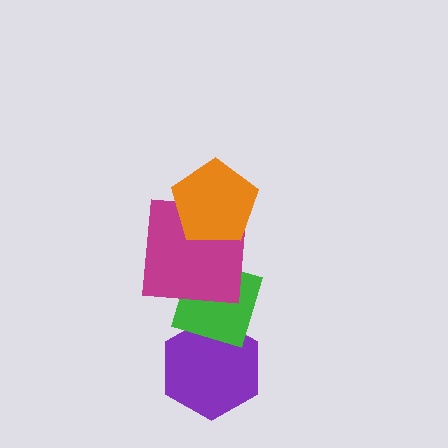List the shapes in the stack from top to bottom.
From top to bottom: the orange pentagon, the magenta square, the green diamond, the purple hexagon.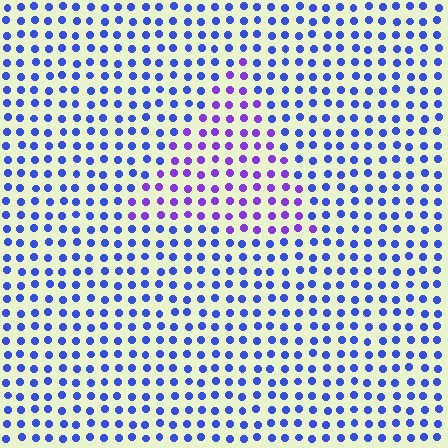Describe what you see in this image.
The image is filled with small blue elements in a uniform arrangement. A triangle-shaped region is visible where the elements are tinted to a slightly different hue, forming a subtle color boundary.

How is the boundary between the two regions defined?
The boundary is defined purely by a slight shift in hue (about 39 degrees). Spacing, size, and orientation are identical on both sides.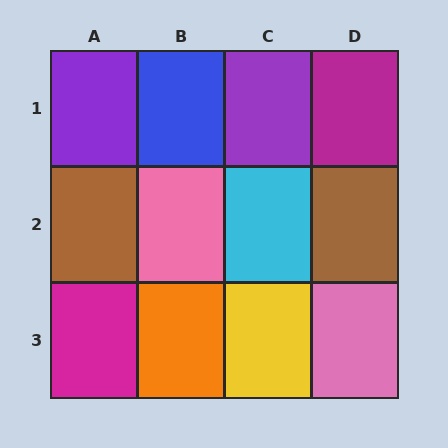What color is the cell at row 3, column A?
Magenta.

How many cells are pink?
2 cells are pink.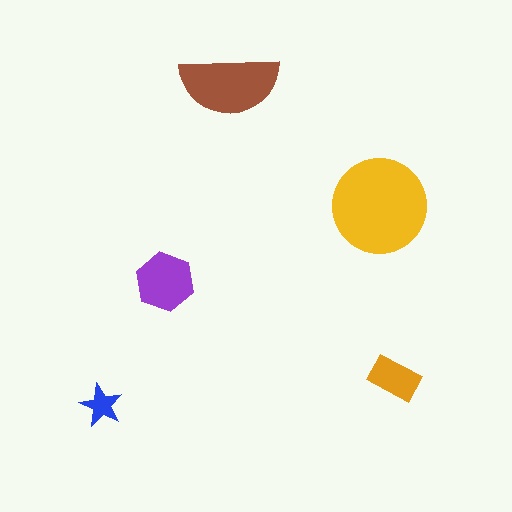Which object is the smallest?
The blue star.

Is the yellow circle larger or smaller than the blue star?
Larger.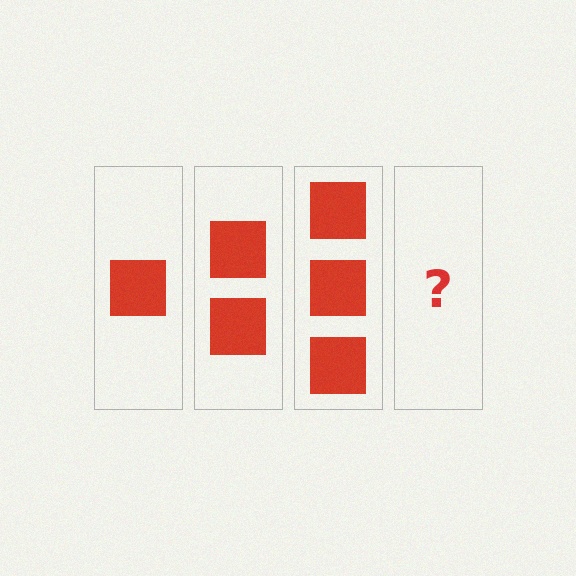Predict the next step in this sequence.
The next step is 4 squares.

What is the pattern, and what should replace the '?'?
The pattern is that each step adds one more square. The '?' should be 4 squares.